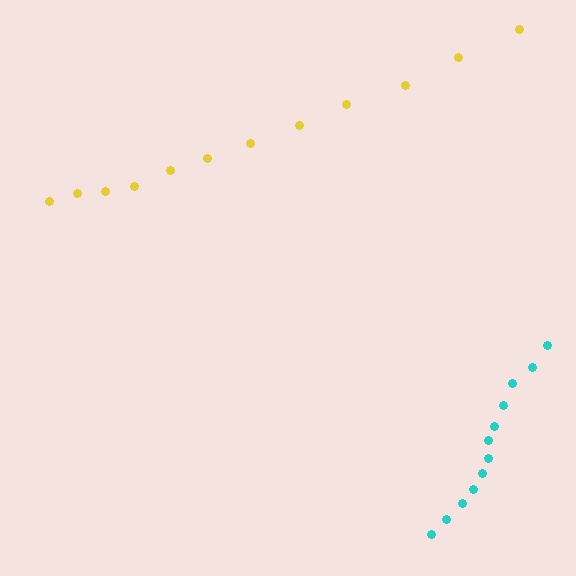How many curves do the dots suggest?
There are 2 distinct paths.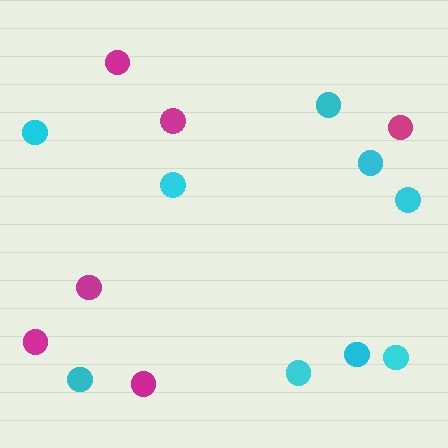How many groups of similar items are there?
There are 2 groups: one group of magenta circles (6) and one group of cyan circles (9).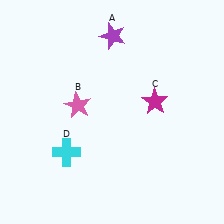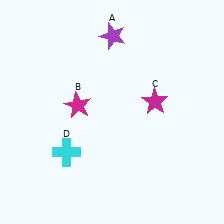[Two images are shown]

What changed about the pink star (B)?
In Image 1, B is pink. In Image 2, it changed to magenta.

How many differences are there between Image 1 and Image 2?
There is 1 difference between the two images.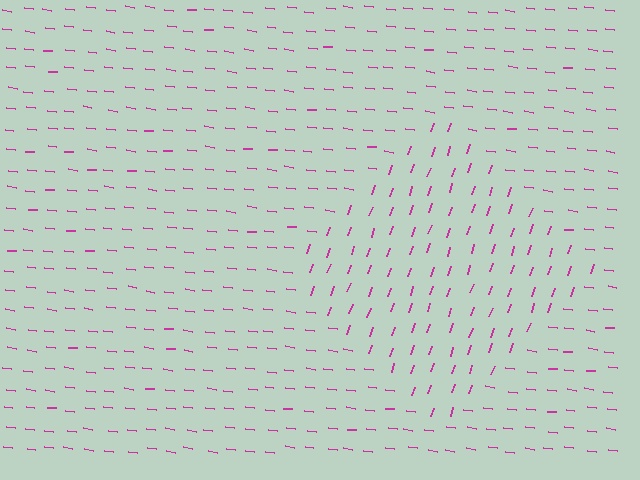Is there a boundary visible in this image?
Yes, there is a texture boundary formed by a change in line orientation.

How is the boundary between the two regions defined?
The boundary is defined purely by a change in line orientation (approximately 78 degrees difference). All lines are the same color and thickness.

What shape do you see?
I see a diamond.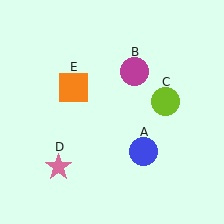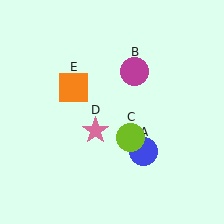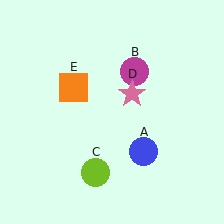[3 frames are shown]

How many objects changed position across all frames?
2 objects changed position: lime circle (object C), pink star (object D).